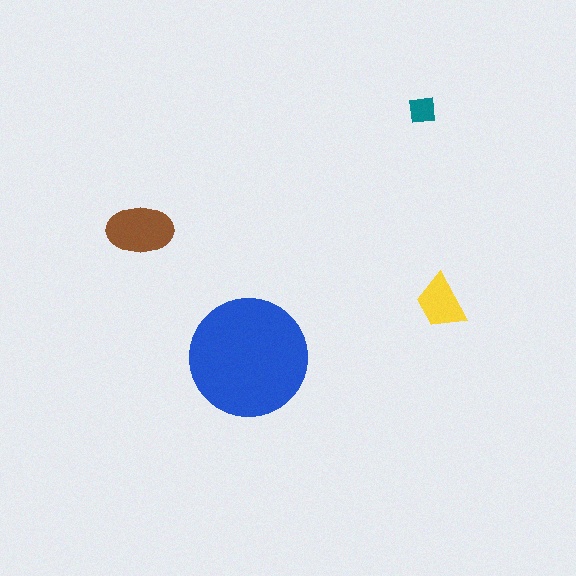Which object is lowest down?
The blue circle is bottommost.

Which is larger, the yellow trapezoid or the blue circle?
The blue circle.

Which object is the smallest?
The teal square.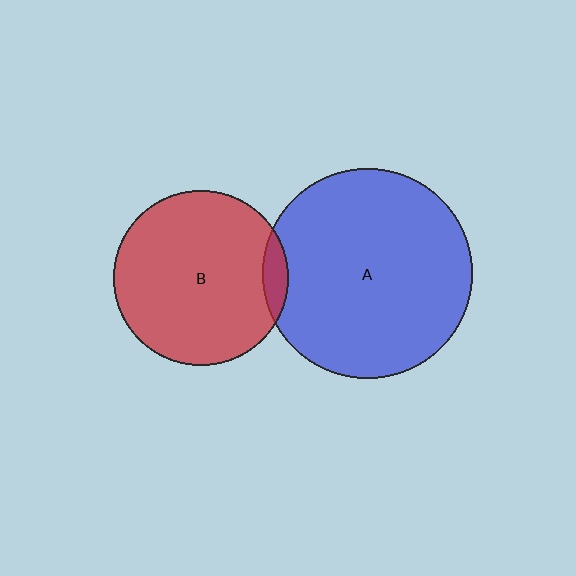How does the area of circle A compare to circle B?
Approximately 1.5 times.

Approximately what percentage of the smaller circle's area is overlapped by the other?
Approximately 5%.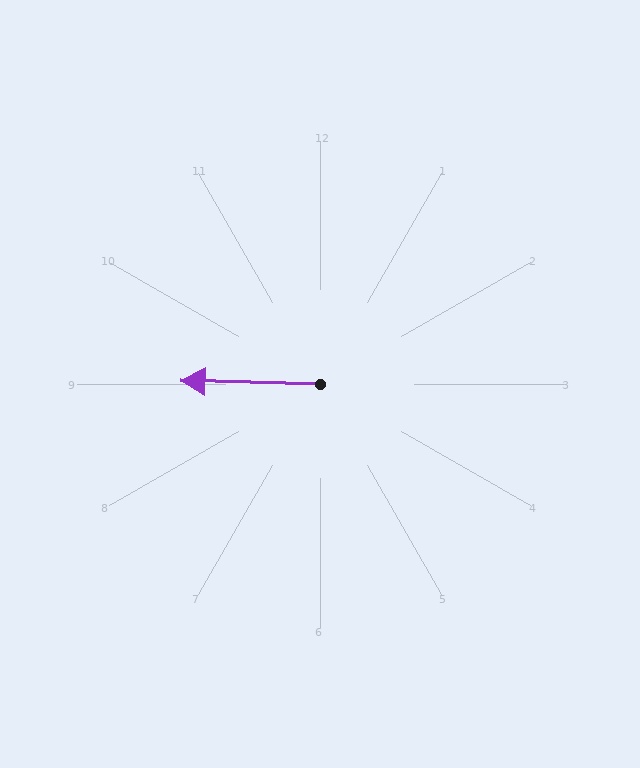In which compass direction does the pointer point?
West.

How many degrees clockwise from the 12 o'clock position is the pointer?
Approximately 271 degrees.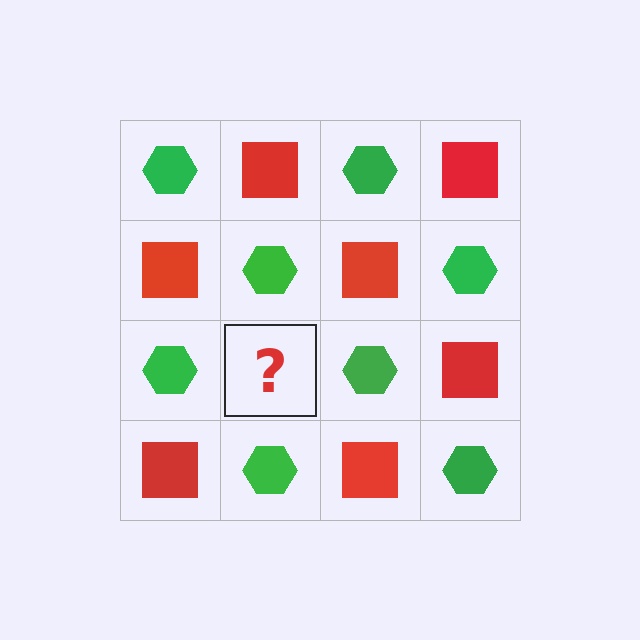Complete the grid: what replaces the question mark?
The question mark should be replaced with a red square.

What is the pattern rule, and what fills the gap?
The rule is that it alternates green hexagon and red square in a checkerboard pattern. The gap should be filled with a red square.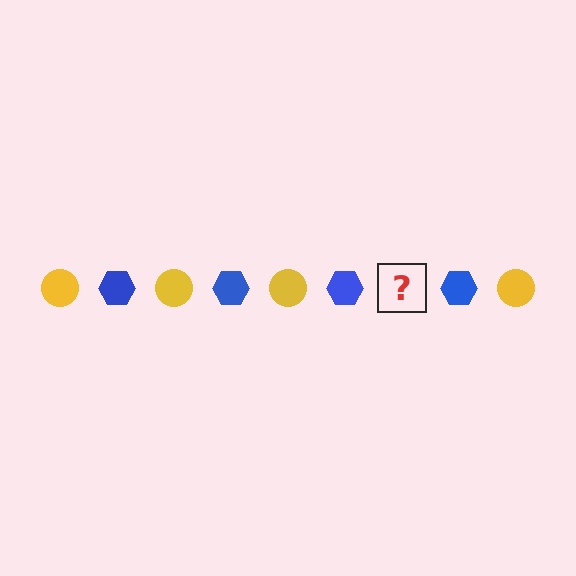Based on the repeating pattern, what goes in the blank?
The blank should be a yellow circle.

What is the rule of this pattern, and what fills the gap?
The rule is that the pattern alternates between yellow circle and blue hexagon. The gap should be filled with a yellow circle.